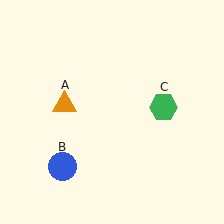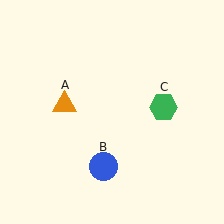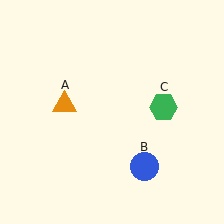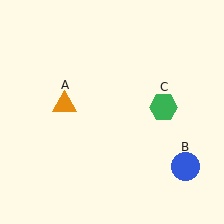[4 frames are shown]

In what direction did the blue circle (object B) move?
The blue circle (object B) moved right.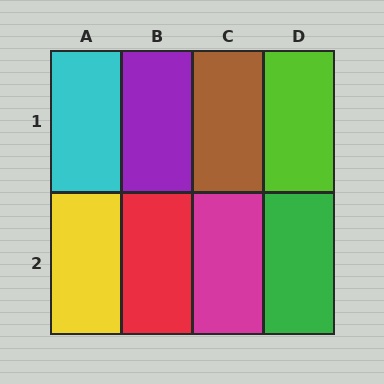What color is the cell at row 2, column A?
Yellow.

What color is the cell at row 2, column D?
Green.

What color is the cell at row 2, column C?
Magenta.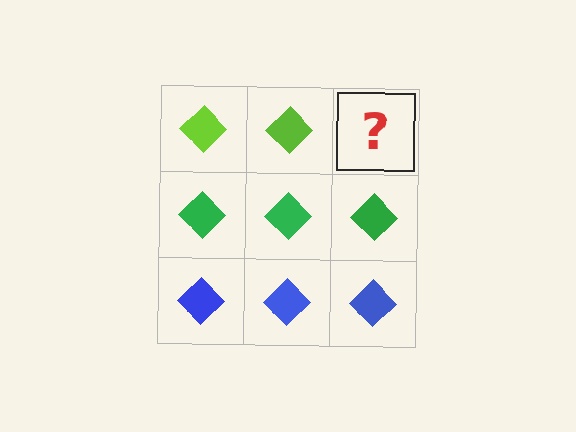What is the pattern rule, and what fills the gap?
The rule is that each row has a consistent color. The gap should be filled with a lime diamond.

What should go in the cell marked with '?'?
The missing cell should contain a lime diamond.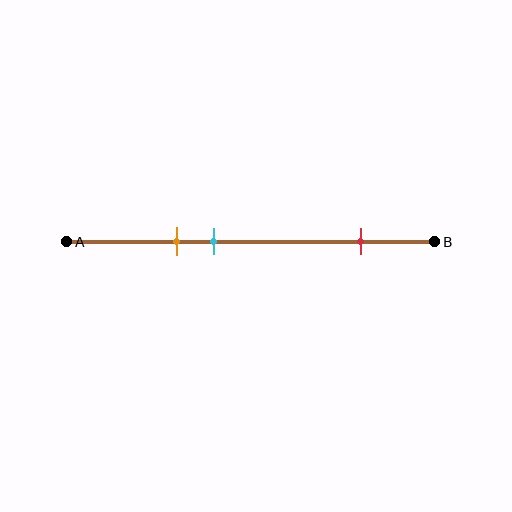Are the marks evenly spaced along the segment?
No, the marks are not evenly spaced.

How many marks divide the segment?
There are 3 marks dividing the segment.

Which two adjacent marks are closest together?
The orange and cyan marks are the closest adjacent pair.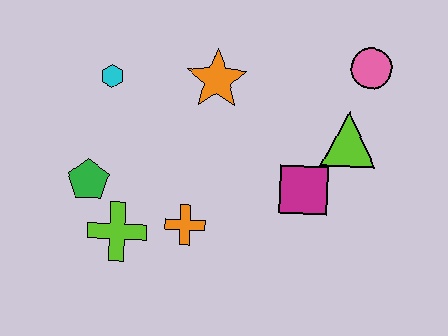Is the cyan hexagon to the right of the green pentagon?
Yes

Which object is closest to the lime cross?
The green pentagon is closest to the lime cross.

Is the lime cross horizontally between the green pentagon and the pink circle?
Yes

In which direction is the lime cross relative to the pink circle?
The lime cross is to the left of the pink circle.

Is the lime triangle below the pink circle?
Yes